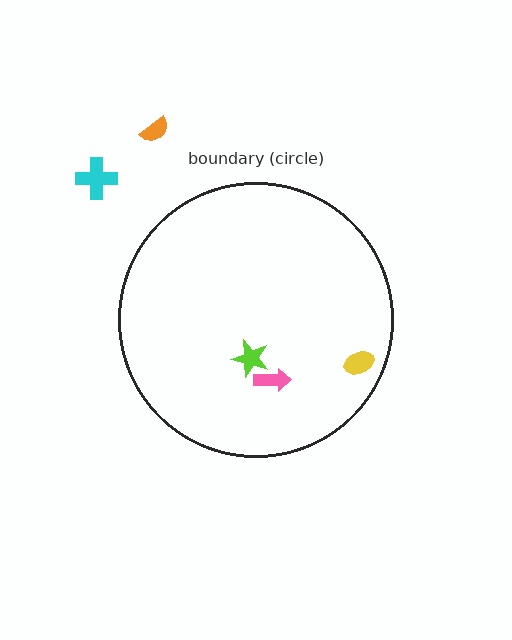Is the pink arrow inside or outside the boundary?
Inside.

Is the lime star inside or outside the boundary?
Inside.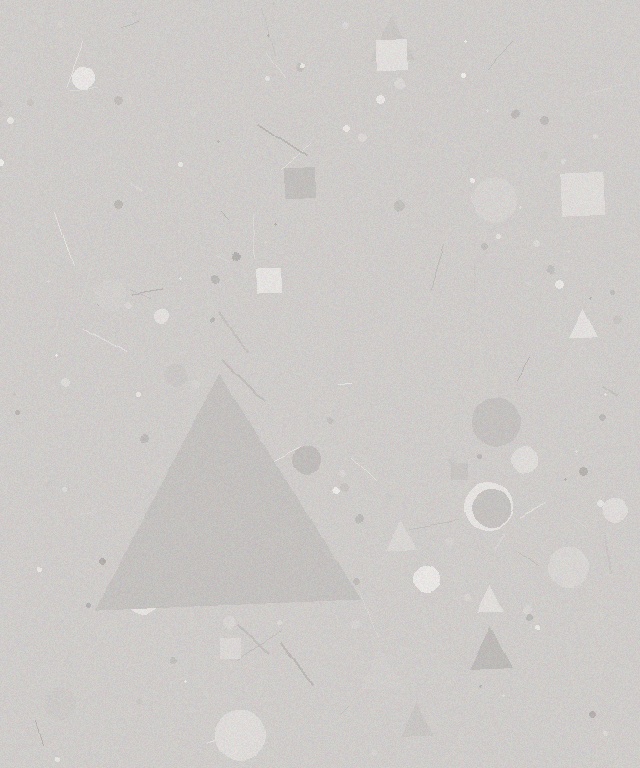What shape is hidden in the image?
A triangle is hidden in the image.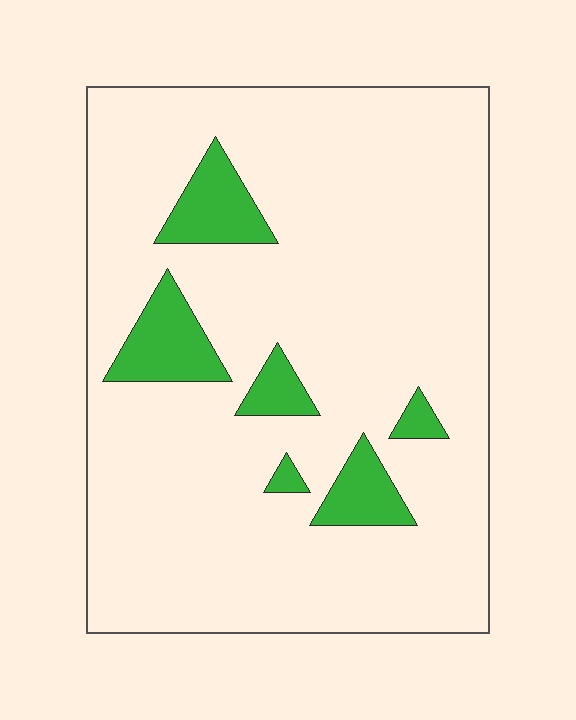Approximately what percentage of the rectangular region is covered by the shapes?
Approximately 10%.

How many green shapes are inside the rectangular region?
6.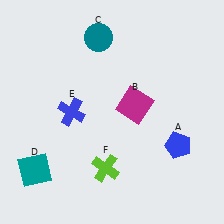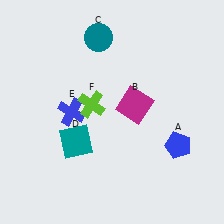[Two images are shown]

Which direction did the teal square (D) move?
The teal square (D) moved right.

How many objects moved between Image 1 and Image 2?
2 objects moved between the two images.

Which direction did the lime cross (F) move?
The lime cross (F) moved up.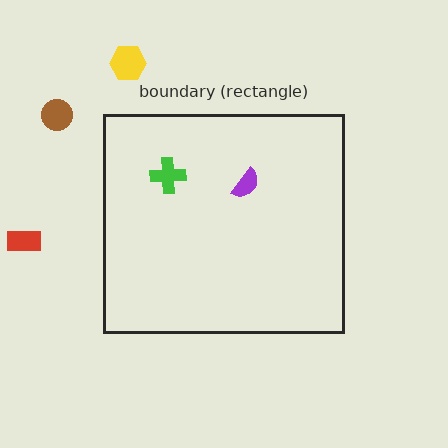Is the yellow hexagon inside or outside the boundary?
Outside.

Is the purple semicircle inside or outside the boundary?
Inside.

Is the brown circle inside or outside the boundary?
Outside.